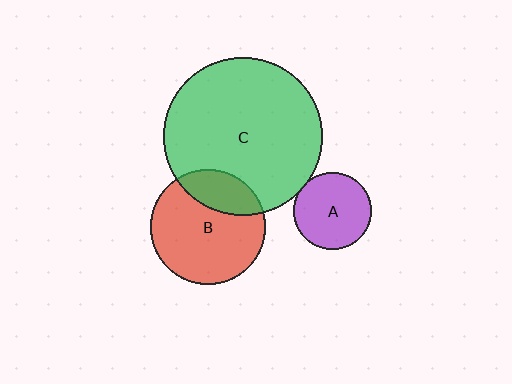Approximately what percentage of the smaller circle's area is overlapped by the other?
Approximately 5%.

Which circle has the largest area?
Circle C (green).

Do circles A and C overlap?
Yes.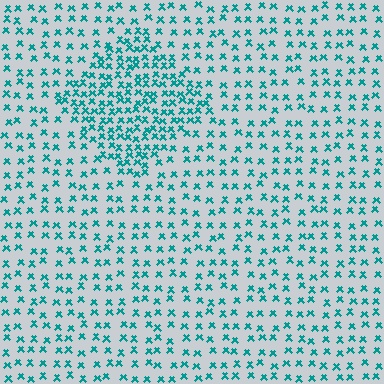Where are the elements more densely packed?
The elements are more densely packed inside the diamond boundary.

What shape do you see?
I see a diamond.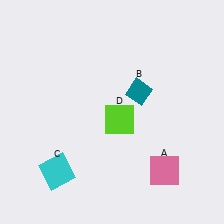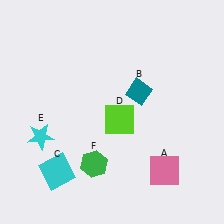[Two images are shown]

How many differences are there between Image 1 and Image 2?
There are 2 differences between the two images.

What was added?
A cyan star (E), a green hexagon (F) were added in Image 2.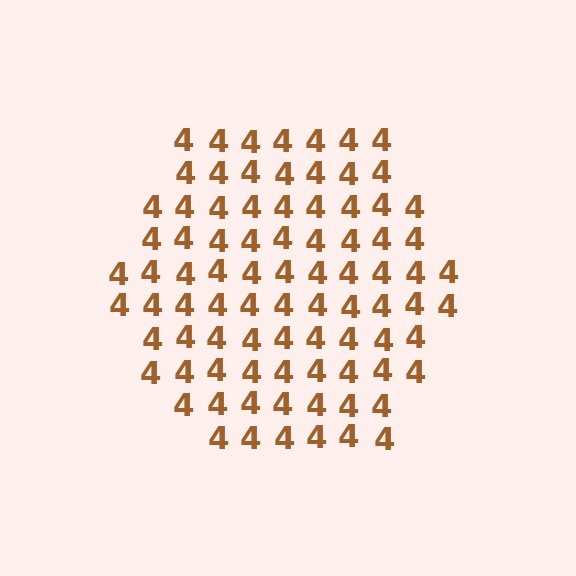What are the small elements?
The small elements are digit 4's.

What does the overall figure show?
The overall figure shows a hexagon.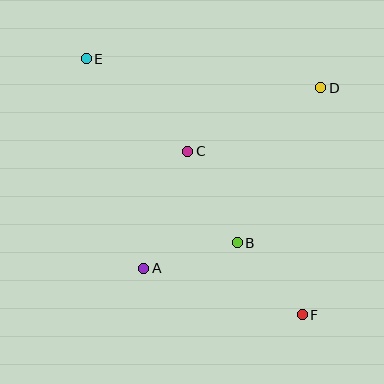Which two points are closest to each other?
Points A and B are closest to each other.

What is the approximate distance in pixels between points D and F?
The distance between D and F is approximately 228 pixels.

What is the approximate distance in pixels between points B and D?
The distance between B and D is approximately 176 pixels.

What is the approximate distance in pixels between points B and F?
The distance between B and F is approximately 97 pixels.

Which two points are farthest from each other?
Points E and F are farthest from each other.